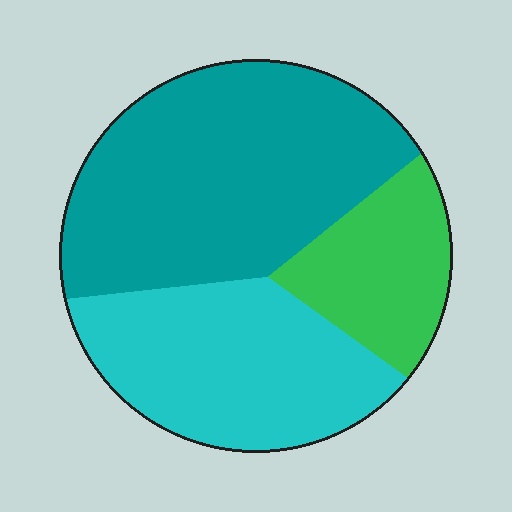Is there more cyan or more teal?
Teal.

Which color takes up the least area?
Green, at roughly 20%.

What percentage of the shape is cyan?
Cyan covers around 35% of the shape.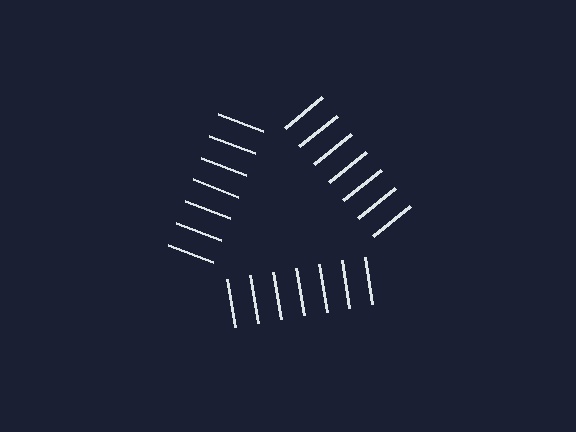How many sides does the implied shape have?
3 sides — the line-ends trace a triangle.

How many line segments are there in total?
21 — 7 along each of the 3 edges.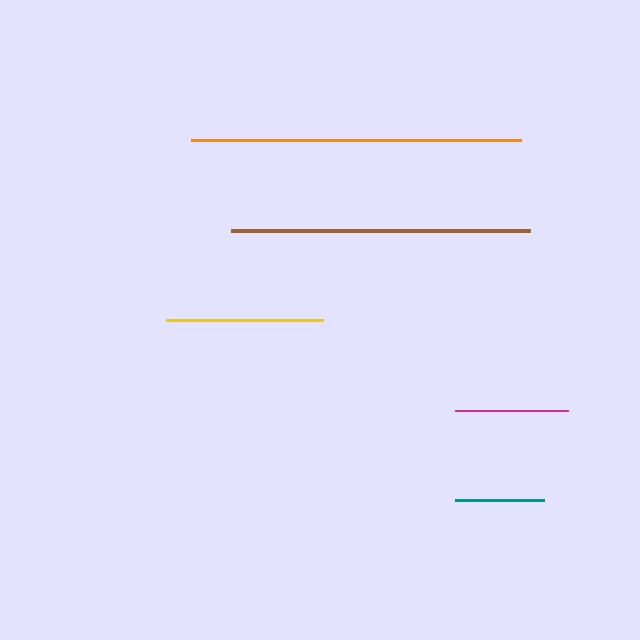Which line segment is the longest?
The orange line is the longest at approximately 330 pixels.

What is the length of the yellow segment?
The yellow segment is approximately 157 pixels long.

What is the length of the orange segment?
The orange segment is approximately 330 pixels long.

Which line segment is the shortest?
The teal line is the shortest at approximately 89 pixels.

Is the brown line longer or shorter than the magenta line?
The brown line is longer than the magenta line.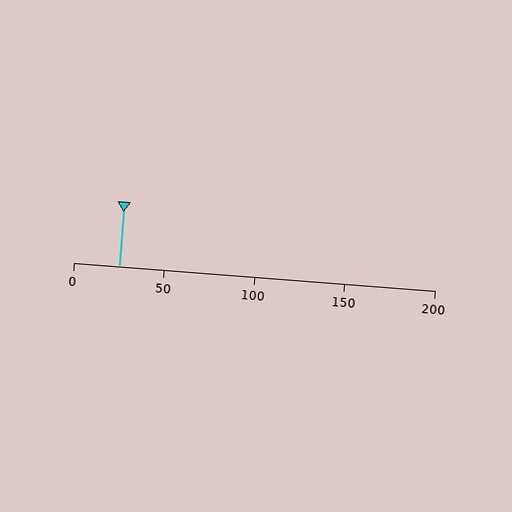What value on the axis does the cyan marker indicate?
The marker indicates approximately 25.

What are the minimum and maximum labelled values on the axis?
The axis runs from 0 to 200.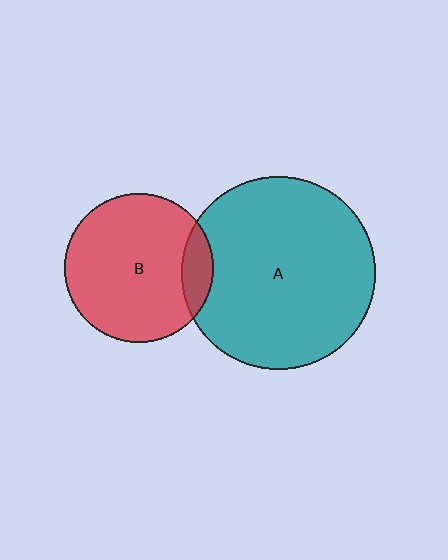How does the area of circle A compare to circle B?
Approximately 1.7 times.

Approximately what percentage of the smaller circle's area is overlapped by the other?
Approximately 10%.